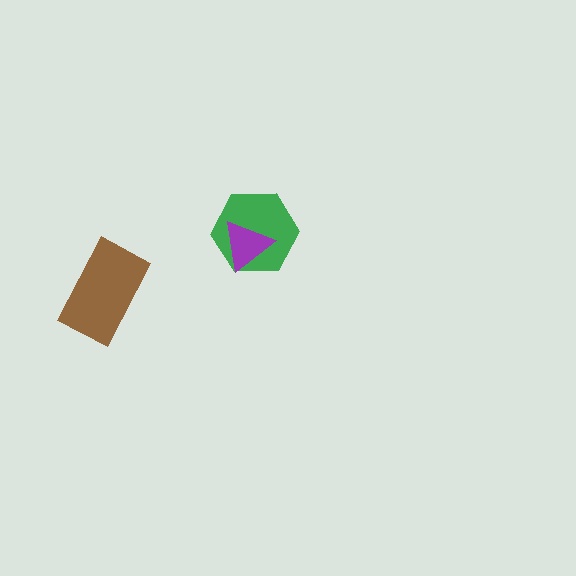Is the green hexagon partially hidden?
Yes, it is partially covered by another shape.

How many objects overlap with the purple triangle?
1 object overlaps with the purple triangle.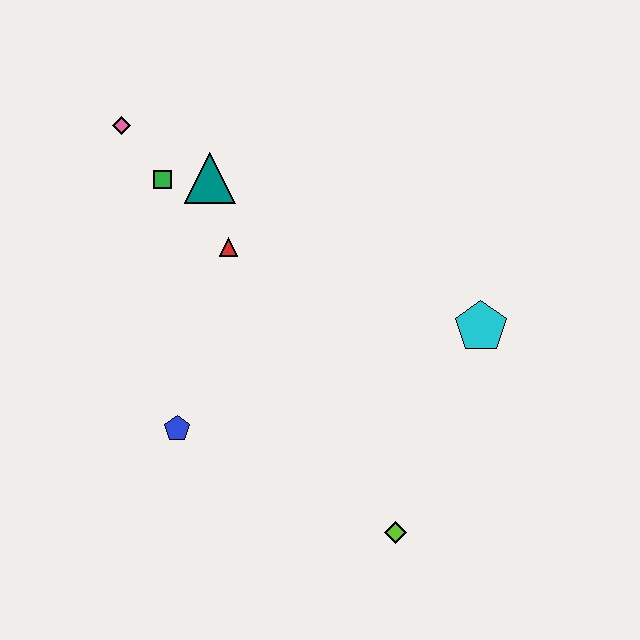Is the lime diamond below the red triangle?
Yes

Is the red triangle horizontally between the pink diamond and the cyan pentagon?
Yes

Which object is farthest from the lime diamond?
The pink diamond is farthest from the lime diamond.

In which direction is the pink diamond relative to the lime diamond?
The pink diamond is above the lime diamond.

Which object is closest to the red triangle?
The teal triangle is closest to the red triangle.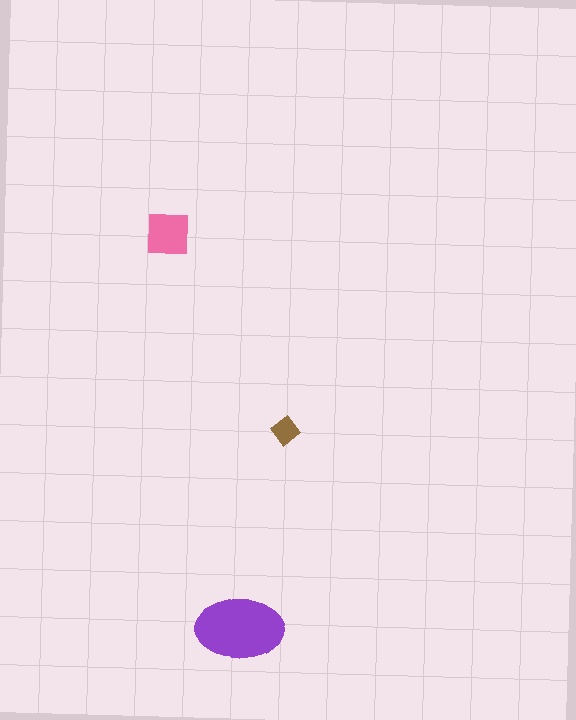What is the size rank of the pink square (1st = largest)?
2nd.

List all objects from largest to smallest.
The purple ellipse, the pink square, the brown diamond.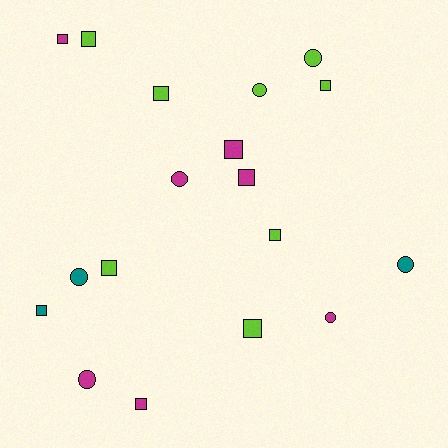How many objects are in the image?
There are 18 objects.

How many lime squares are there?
There are 6 lime squares.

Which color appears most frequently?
Lime, with 8 objects.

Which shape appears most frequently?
Square, with 11 objects.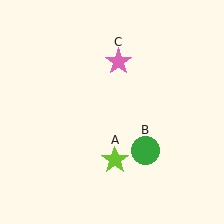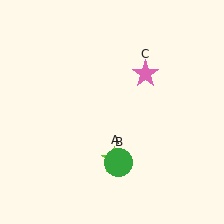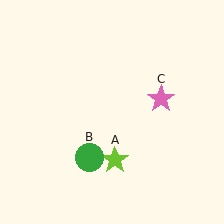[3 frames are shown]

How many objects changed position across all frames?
2 objects changed position: green circle (object B), pink star (object C).